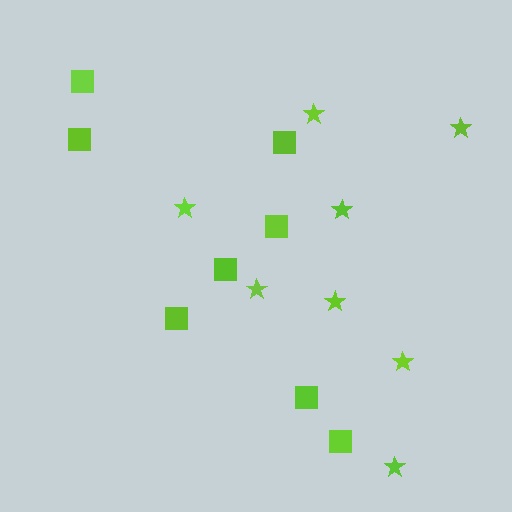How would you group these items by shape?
There are 2 groups: one group of stars (8) and one group of squares (8).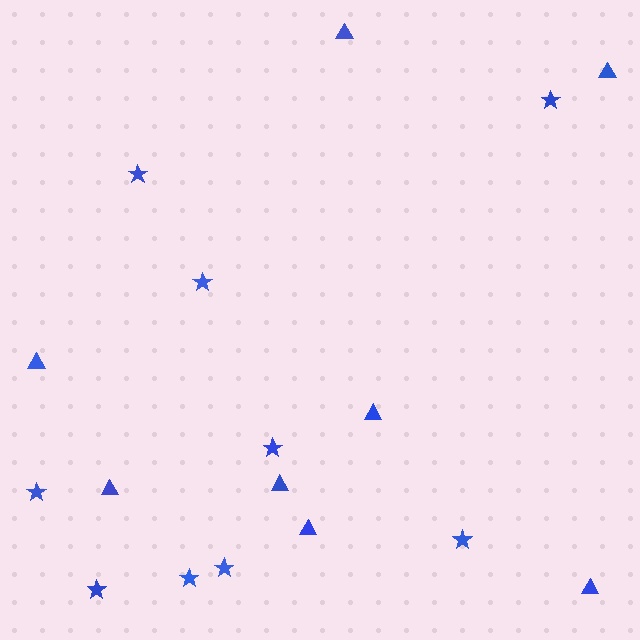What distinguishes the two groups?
There are 2 groups: one group of stars (9) and one group of triangles (8).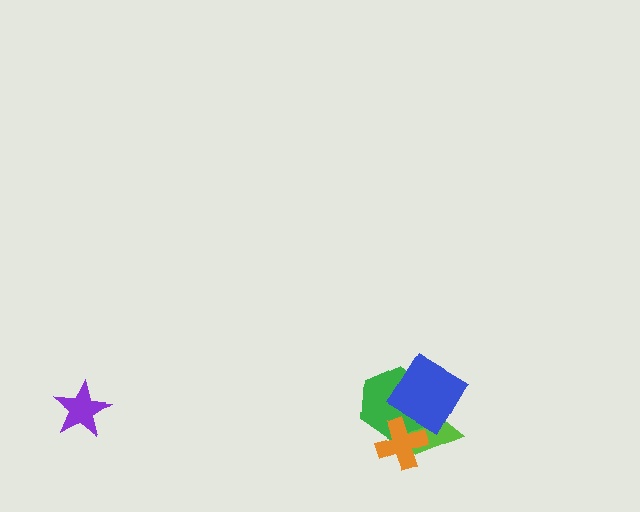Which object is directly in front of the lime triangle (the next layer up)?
The green hexagon is directly in front of the lime triangle.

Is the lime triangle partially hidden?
Yes, it is partially covered by another shape.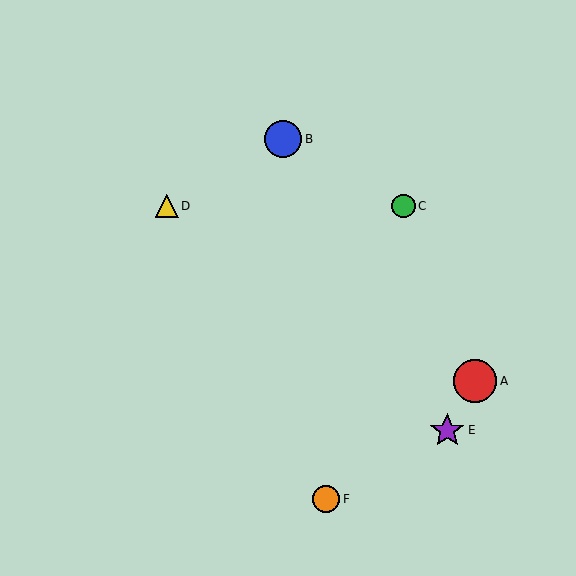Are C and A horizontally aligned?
No, C is at y≈206 and A is at y≈381.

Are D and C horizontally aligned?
Yes, both are at y≈206.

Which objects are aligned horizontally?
Objects C, D are aligned horizontally.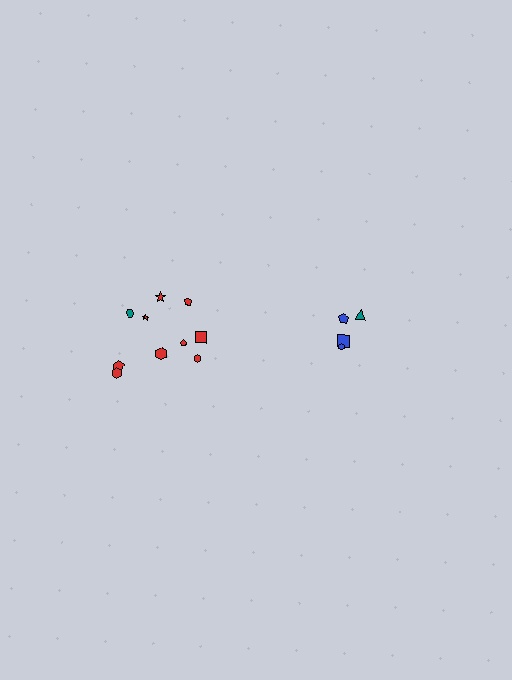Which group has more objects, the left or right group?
The left group.